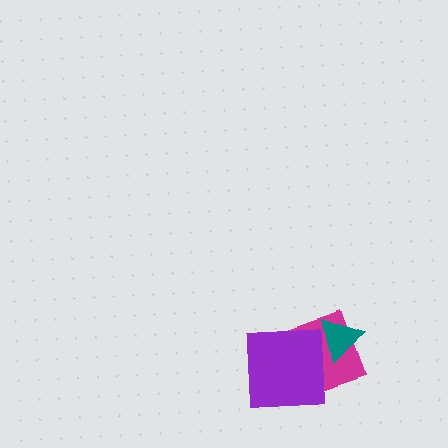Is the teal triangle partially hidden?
No, no other shape covers it.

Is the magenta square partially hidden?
Yes, it is partially covered by another shape.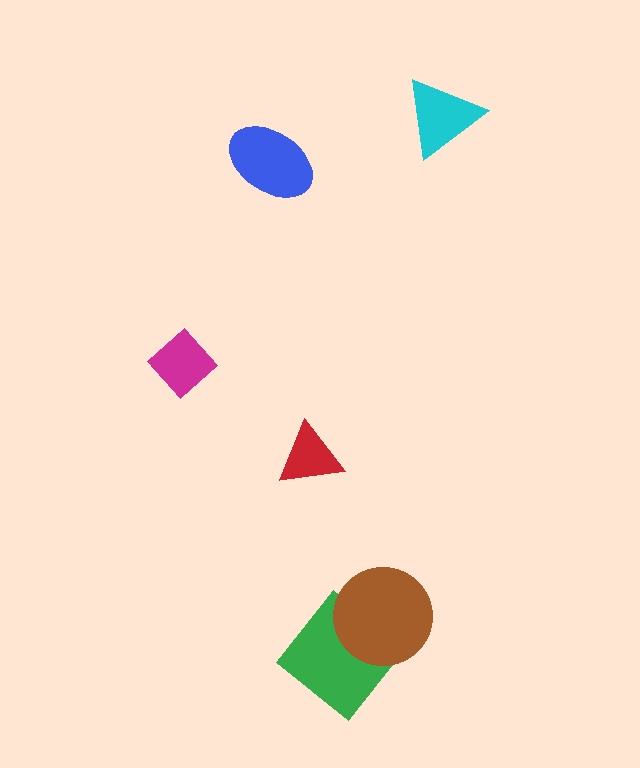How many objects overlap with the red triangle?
0 objects overlap with the red triangle.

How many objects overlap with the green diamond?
1 object overlaps with the green diamond.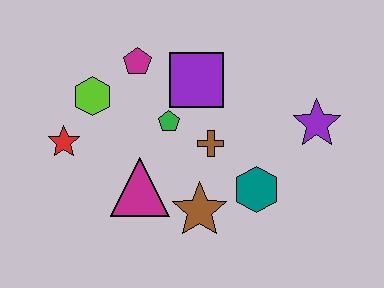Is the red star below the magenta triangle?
No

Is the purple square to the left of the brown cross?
Yes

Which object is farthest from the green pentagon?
The purple star is farthest from the green pentagon.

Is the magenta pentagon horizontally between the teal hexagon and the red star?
Yes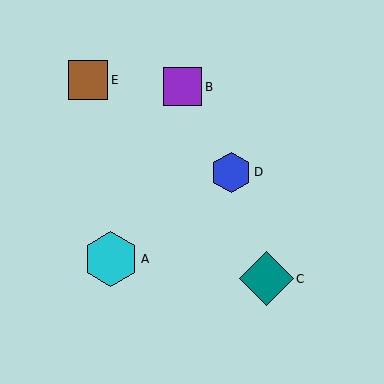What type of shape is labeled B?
Shape B is a purple square.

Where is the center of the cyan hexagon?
The center of the cyan hexagon is at (111, 259).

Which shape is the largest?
The cyan hexagon (labeled A) is the largest.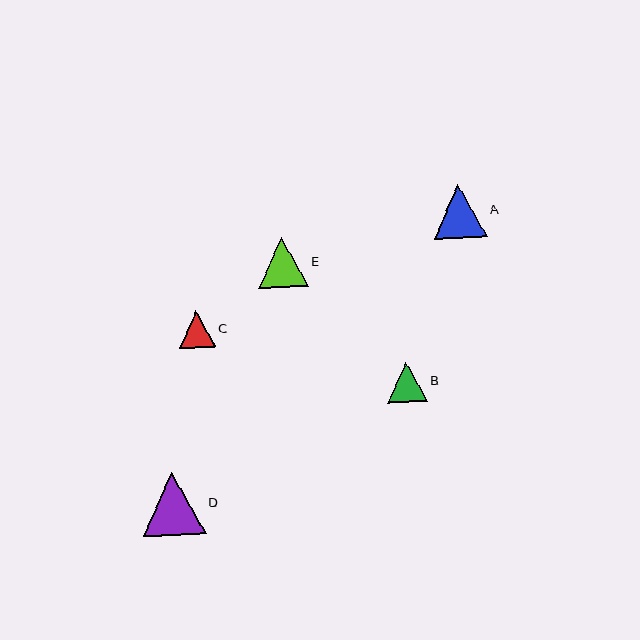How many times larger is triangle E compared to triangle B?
Triangle E is approximately 1.2 times the size of triangle B.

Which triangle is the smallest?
Triangle C is the smallest with a size of approximately 37 pixels.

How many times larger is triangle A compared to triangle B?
Triangle A is approximately 1.3 times the size of triangle B.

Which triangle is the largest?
Triangle D is the largest with a size of approximately 63 pixels.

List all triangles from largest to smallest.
From largest to smallest: D, A, E, B, C.